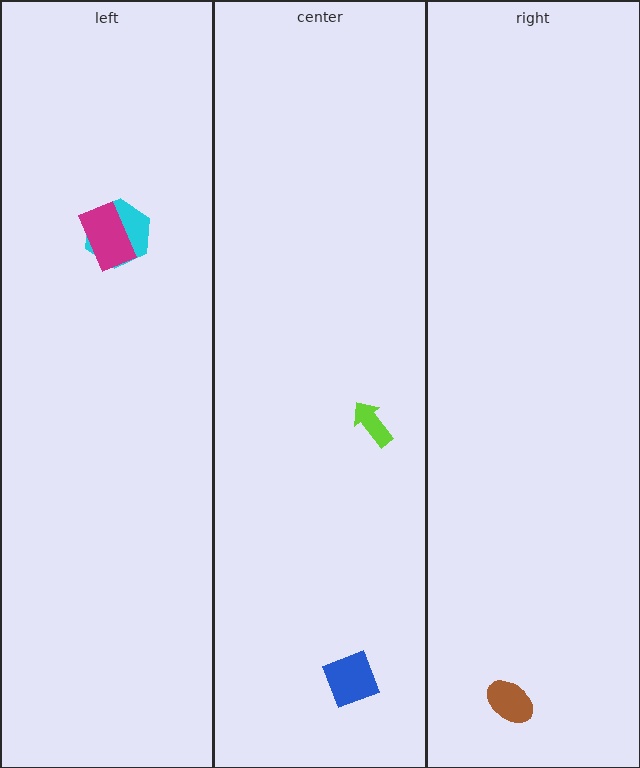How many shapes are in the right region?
1.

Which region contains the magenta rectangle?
The left region.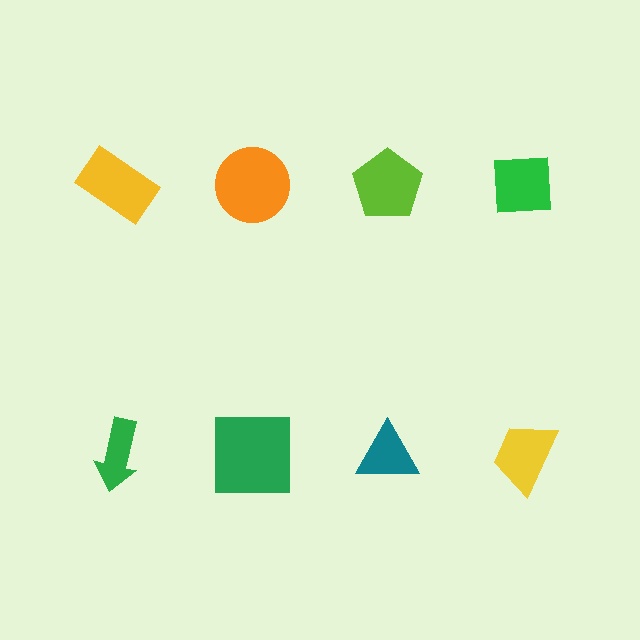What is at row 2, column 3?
A teal triangle.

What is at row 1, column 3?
A lime pentagon.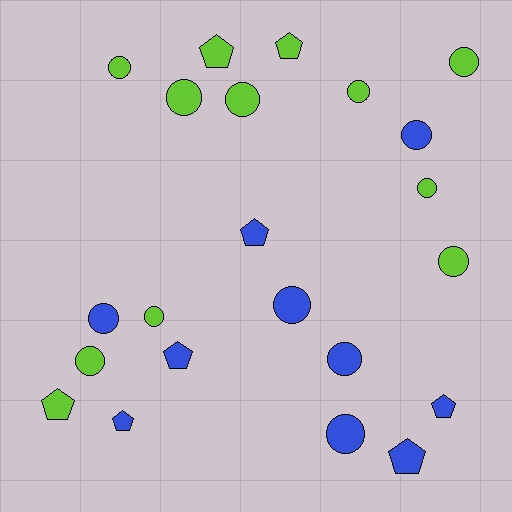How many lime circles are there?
There are 9 lime circles.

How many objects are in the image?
There are 22 objects.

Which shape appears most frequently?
Circle, with 14 objects.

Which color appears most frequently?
Lime, with 12 objects.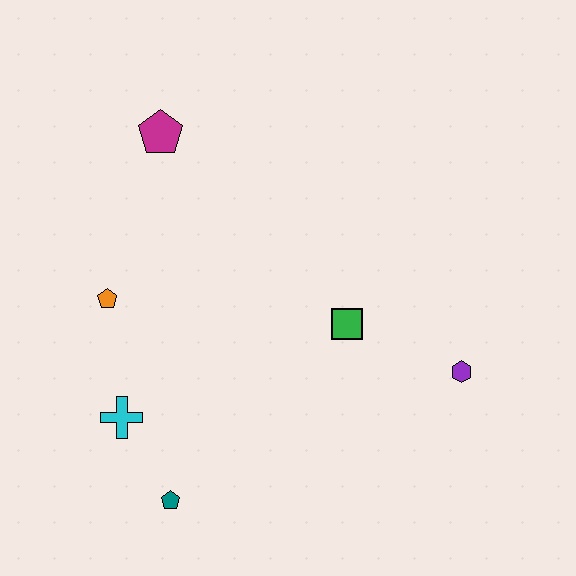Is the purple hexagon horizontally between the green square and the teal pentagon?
No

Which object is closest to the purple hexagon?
The green square is closest to the purple hexagon.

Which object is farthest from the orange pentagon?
The purple hexagon is farthest from the orange pentagon.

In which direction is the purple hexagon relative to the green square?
The purple hexagon is to the right of the green square.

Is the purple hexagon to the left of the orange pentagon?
No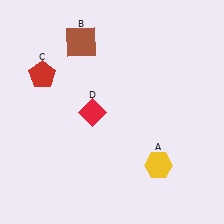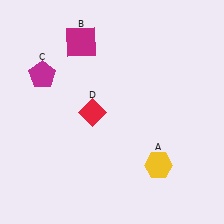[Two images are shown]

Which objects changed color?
B changed from brown to magenta. C changed from red to magenta.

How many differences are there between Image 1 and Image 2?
There are 2 differences between the two images.